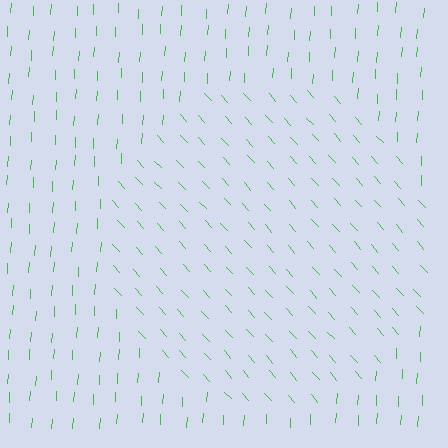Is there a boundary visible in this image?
Yes, there is a texture boundary formed by a change in line orientation.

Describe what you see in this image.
The image is filled with small green line segments. A circle region in the image has lines oriented differently from the surrounding lines, creating a visible texture boundary.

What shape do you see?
I see a circle.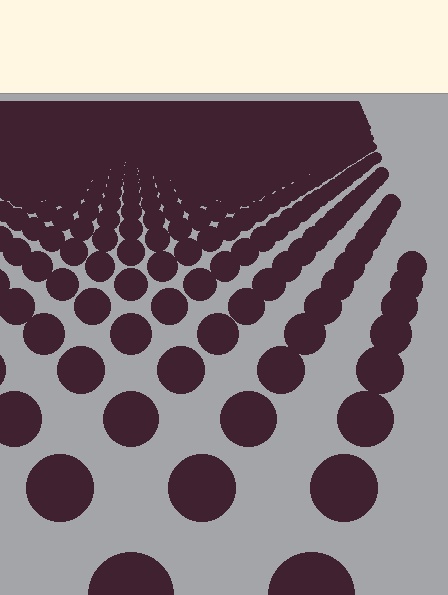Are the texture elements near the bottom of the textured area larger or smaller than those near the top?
Larger. Near the bottom, elements are closer to the viewer and appear at a bigger on-screen size.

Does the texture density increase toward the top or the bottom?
Density increases toward the top.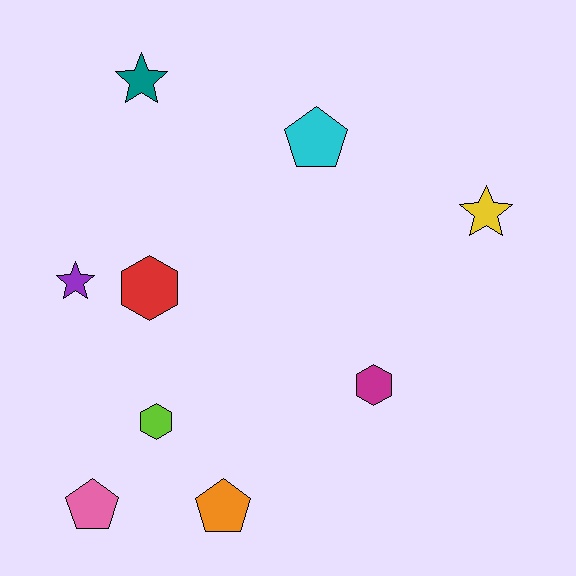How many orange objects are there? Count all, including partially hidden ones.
There is 1 orange object.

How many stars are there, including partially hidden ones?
There are 3 stars.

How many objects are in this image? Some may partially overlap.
There are 9 objects.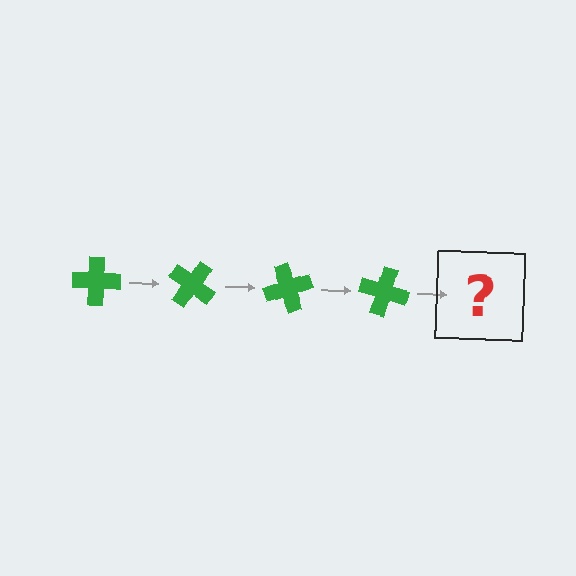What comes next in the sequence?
The next element should be a green cross rotated 140 degrees.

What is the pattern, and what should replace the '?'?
The pattern is that the cross rotates 35 degrees each step. The '?' should be a green cross rotated 140 degrees.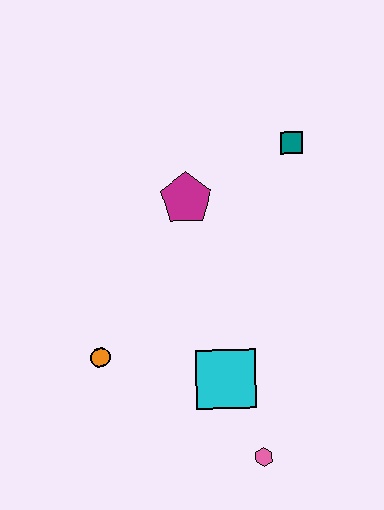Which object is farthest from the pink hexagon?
The teal square is farthest from the pink hexagon.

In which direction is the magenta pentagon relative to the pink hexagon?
The magenta pentagon is above the pink hexagon.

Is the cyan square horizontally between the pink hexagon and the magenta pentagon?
Yes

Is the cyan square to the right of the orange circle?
Yes